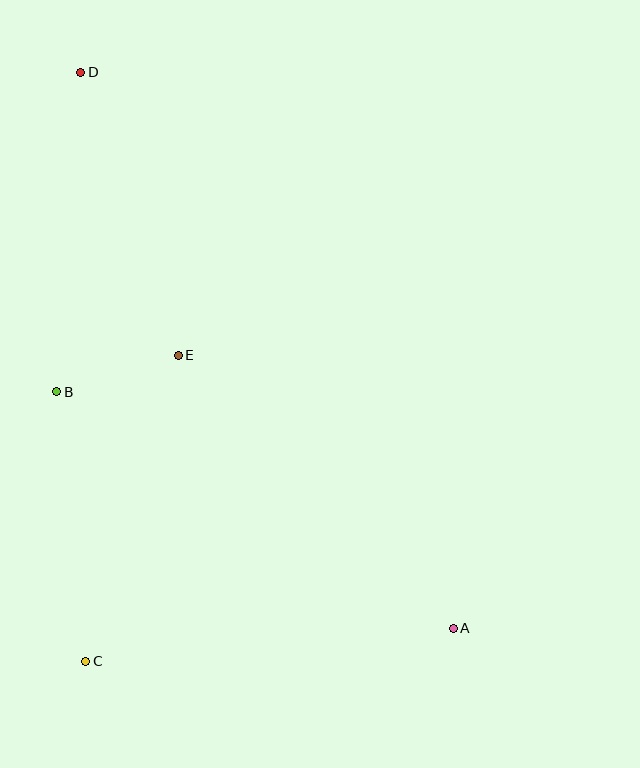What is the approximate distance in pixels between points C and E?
The distance between C and E is approximately 320 pixels.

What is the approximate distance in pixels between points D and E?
The distance between D and E is approximately 299 pixels.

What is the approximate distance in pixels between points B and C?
The distance between B and C is approximately 271 pixels.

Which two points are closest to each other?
Points B and E are closest to each other.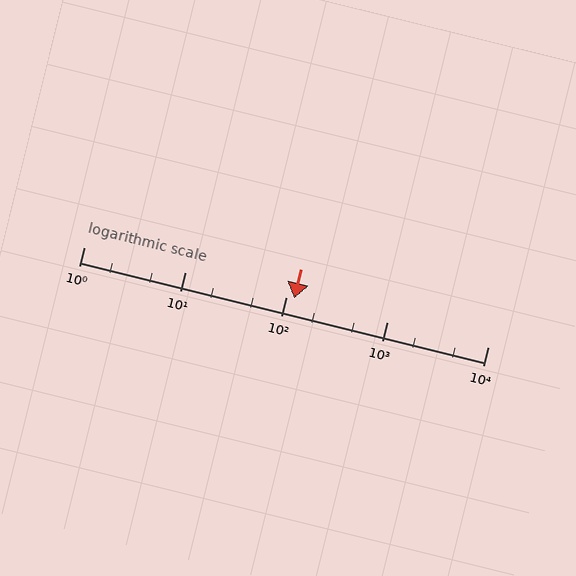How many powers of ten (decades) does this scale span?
The scale spans 4 decades, from 1 to 10000.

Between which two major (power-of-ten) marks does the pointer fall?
The pointer is between 100 and 1000.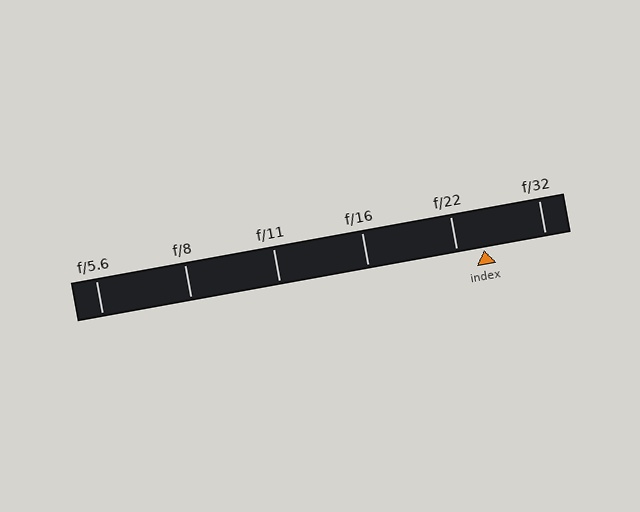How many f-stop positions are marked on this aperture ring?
There are 6 f-stop positions marked.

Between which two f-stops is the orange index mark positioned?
The index mark is between f/22 and f/32.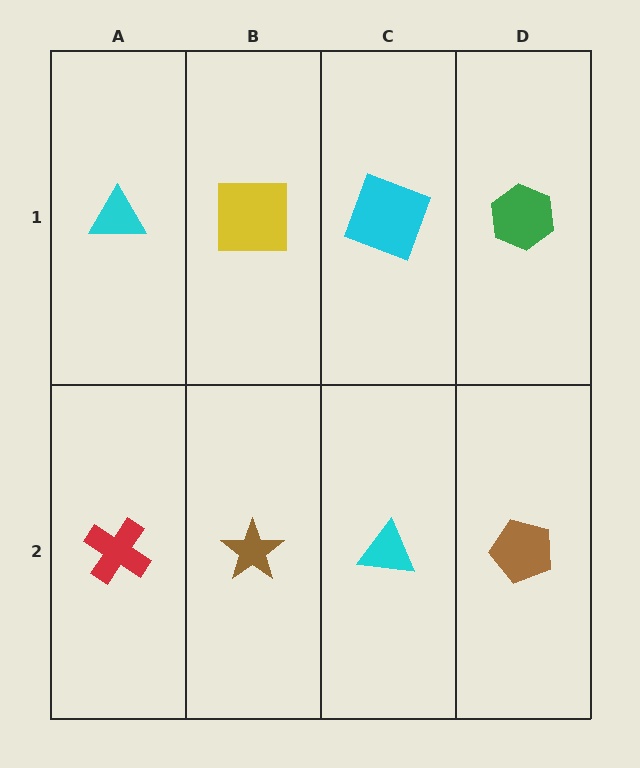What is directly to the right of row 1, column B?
A cyan square.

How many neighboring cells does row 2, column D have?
2.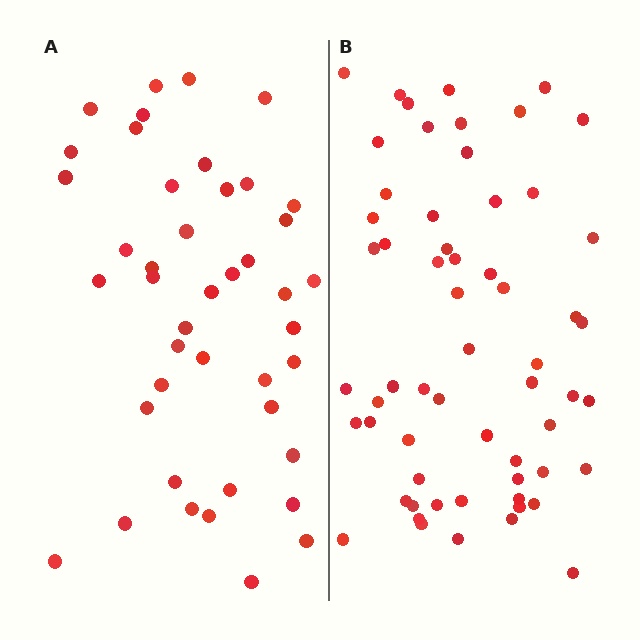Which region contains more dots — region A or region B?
Region B (the right region) has more dots.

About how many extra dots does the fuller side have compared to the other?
Region B has approximately 15 more dots than region A.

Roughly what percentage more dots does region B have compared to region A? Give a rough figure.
About 40% more.